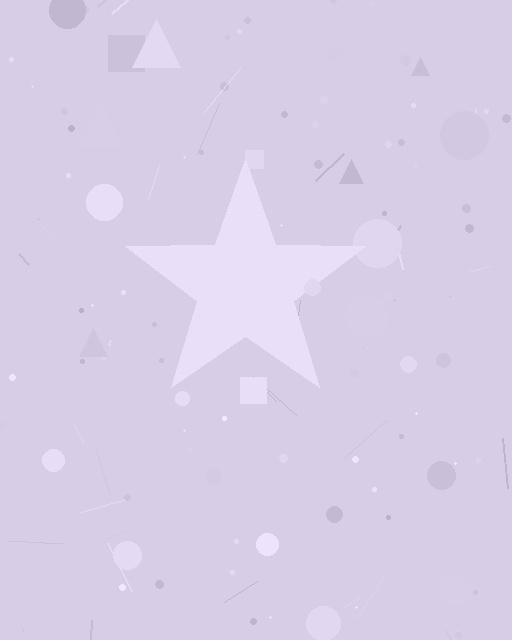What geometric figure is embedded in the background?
A star is embedded in the background.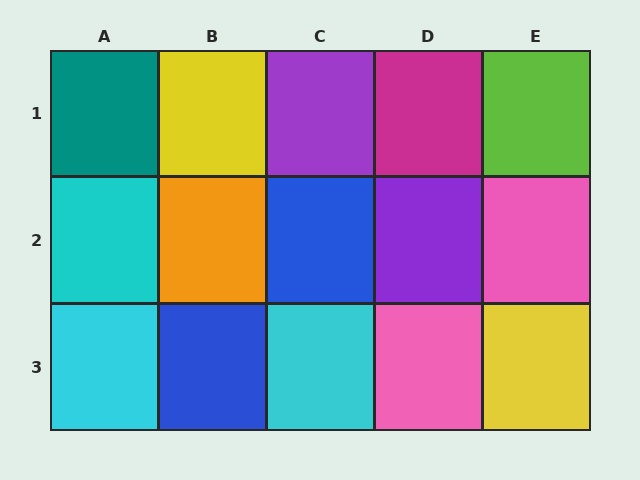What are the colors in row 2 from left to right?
Cyan, orange, blue, purple, pink.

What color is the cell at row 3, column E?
Yellow.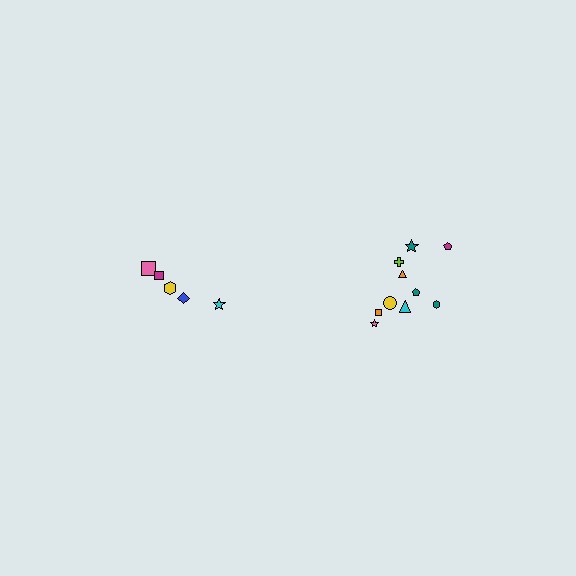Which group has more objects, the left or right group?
The right group.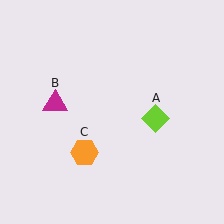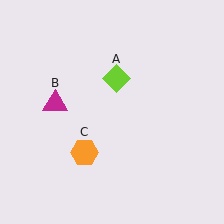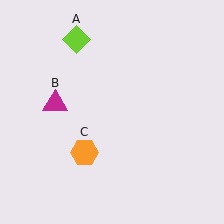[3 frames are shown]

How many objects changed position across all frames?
1 object changed position: lime diamond (object A).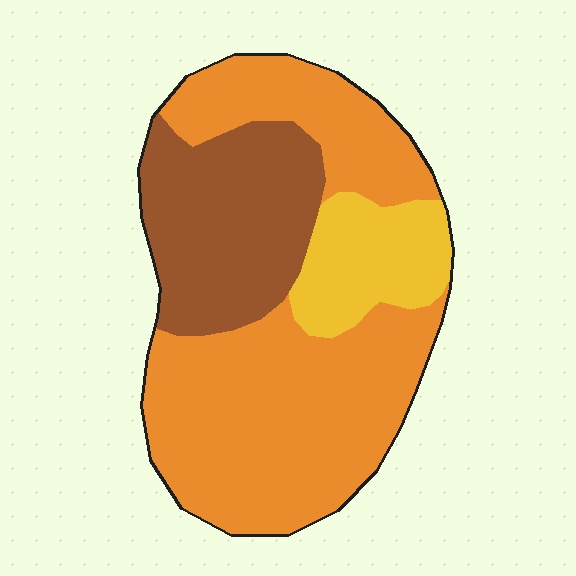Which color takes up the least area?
Yellow, at roughly 15%.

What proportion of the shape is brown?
Brown covers roughly 25% of the shape.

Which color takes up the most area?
Orange, at roughly 60%.